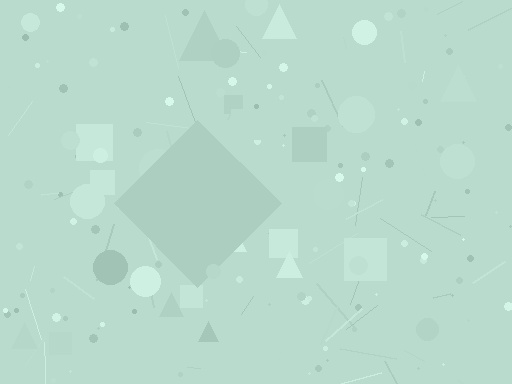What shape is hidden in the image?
A diamond is hidden in the image.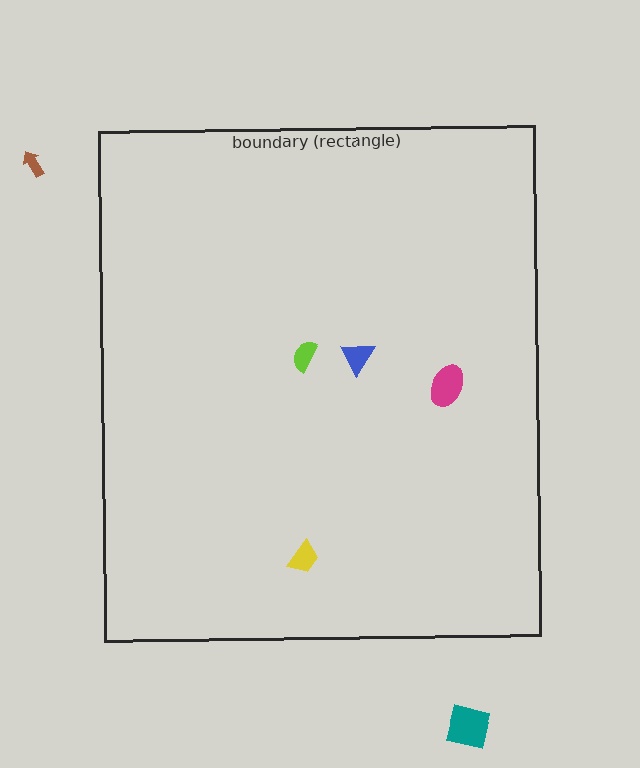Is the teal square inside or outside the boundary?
Outside.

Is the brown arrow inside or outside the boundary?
Outside.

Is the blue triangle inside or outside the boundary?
Inside.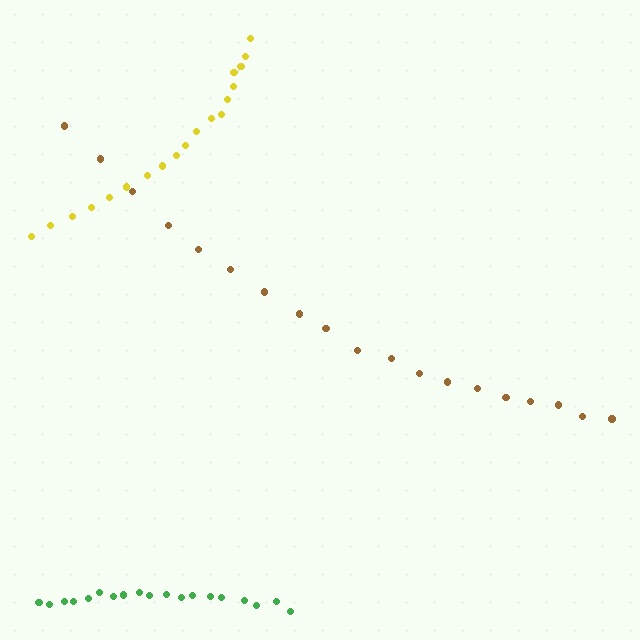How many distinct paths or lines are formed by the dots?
There are 3 distinct paths.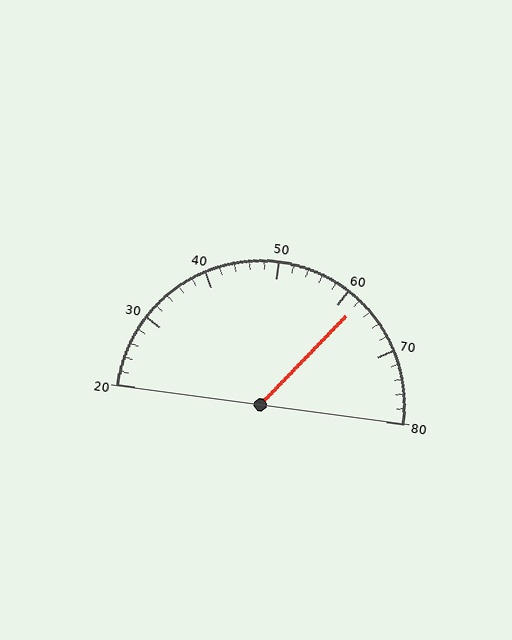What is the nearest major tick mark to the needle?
The nearest major tick mark is 60.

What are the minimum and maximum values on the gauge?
The gauge ranges from 20 to 80.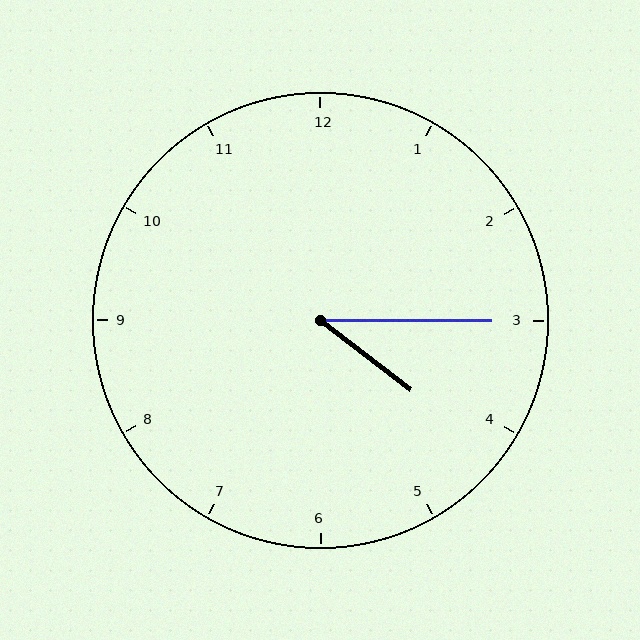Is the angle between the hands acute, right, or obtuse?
It is acute.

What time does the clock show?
4:15.